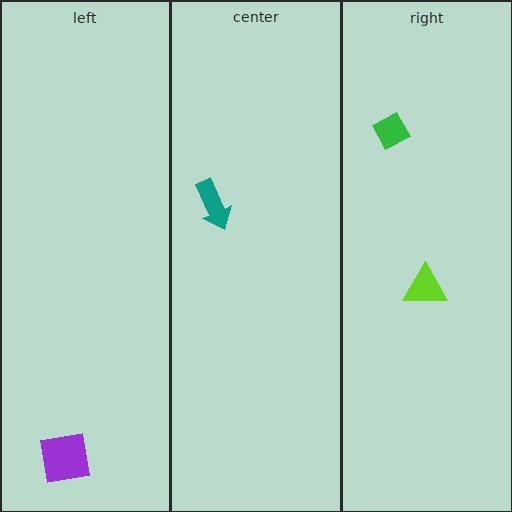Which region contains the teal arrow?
The center region.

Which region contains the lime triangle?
The right region.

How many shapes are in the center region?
1.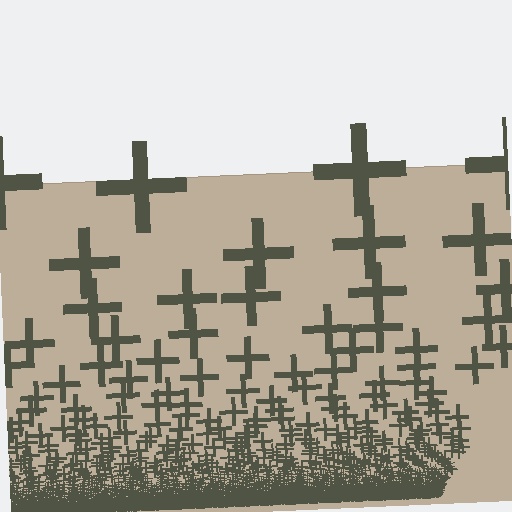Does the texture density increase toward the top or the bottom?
Density increases toward the bottom.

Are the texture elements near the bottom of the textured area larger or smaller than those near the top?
Smaller. The gradient is inverted — elements near the bottom are smaller and denser.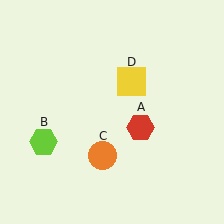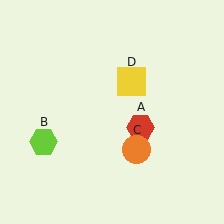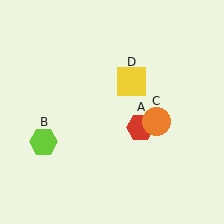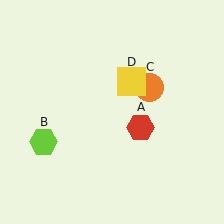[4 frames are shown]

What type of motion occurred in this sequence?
The orange circle (object C) rotated counterclockwise around the center of the scene.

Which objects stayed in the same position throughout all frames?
Red hexagon (object A) and lime hexagon (object B) and yellow square (object D) remained stationary.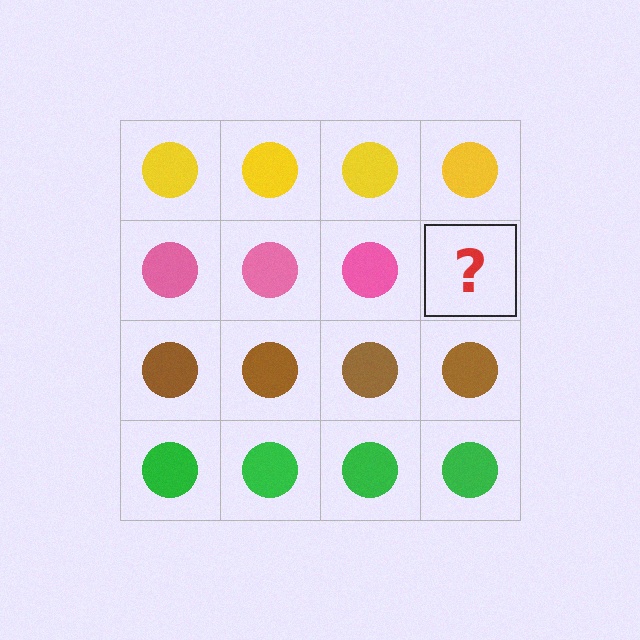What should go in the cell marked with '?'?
The missing cell should contain a pink circle.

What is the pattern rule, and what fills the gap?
The rule is that each row has a consistent color. The gap should be filled with a pink circle.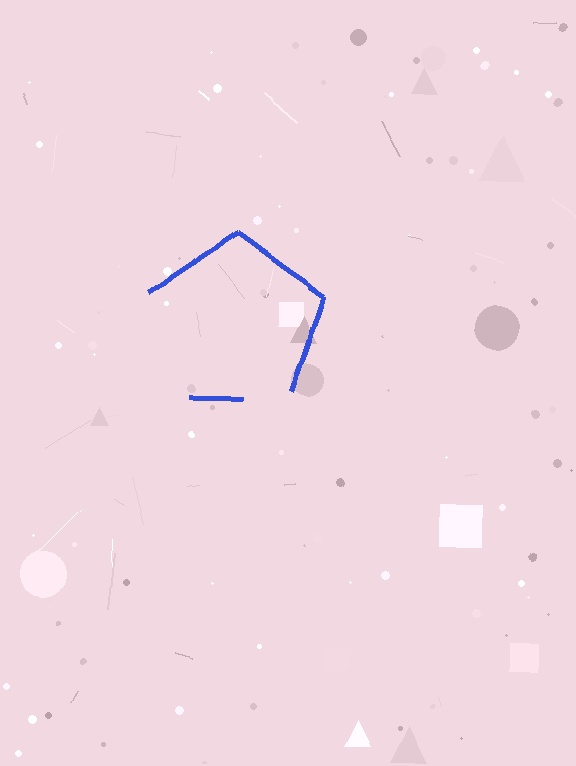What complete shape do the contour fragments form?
The contour fragments form a pentagon.